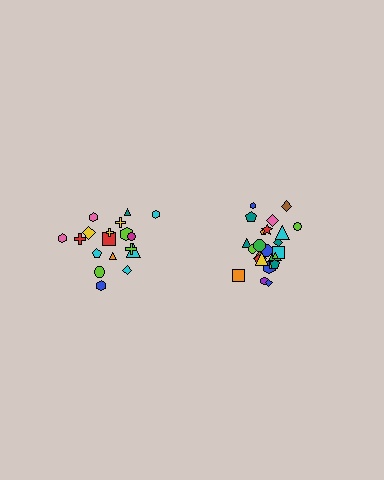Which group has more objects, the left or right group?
The right group.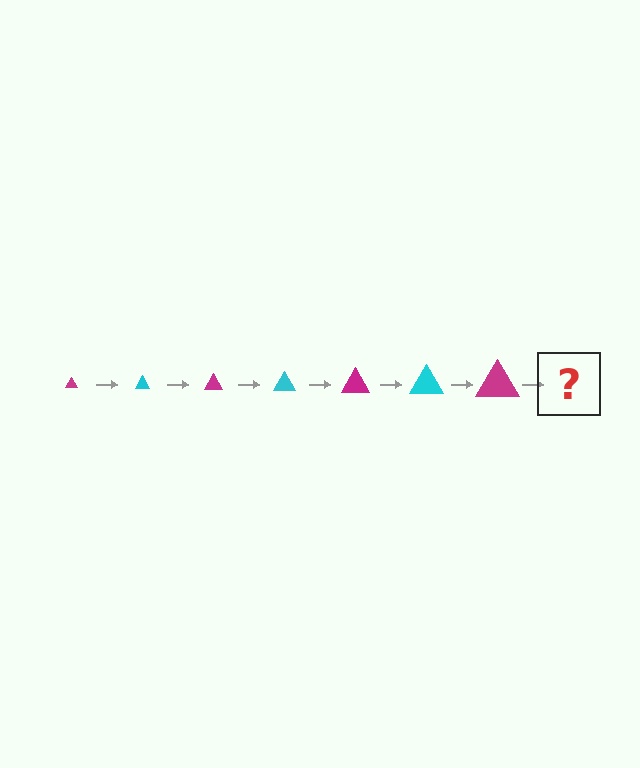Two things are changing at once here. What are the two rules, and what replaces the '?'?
The two rules are that the triangle grows larger each step and the color cycles through magenta and cyan. The '?' should be a cyan triangle, larger than the previous one.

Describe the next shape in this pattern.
It should be a cyan triangle, larger than the previous one.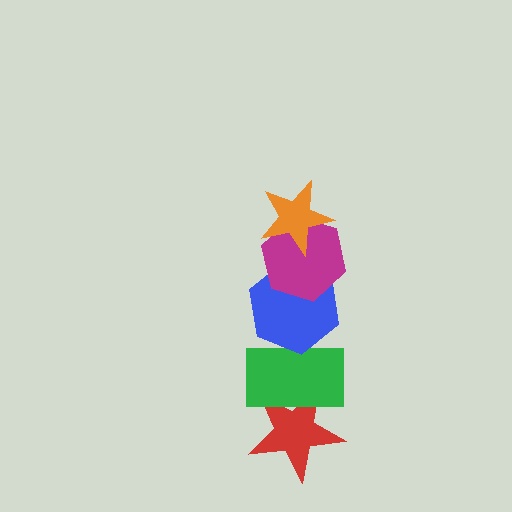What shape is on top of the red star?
The green rectangle is on top of the red star.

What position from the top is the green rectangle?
The green rectangle is 4th from the top.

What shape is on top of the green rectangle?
The blue hexagon is on top of the green rectangle.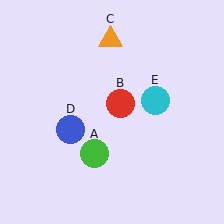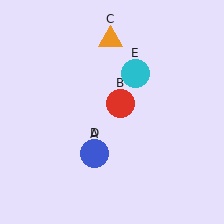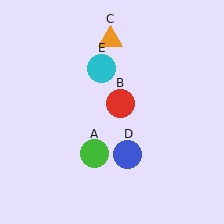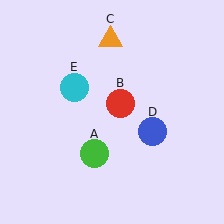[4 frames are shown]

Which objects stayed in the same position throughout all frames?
Green circle (object A) and red circle (object B) and orange triangle (object C) remained stationary.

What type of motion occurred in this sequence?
The blue circle (object D), cyan circle (object E) rotated counterclockwise around the center of the scene.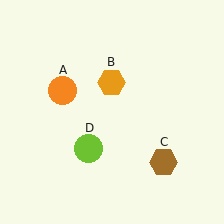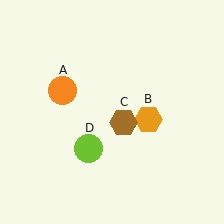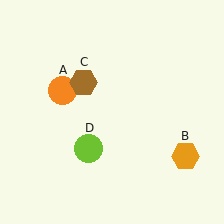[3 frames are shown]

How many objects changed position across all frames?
2 objects changed position: orange hexagon (object B), brown hexagon (object C).